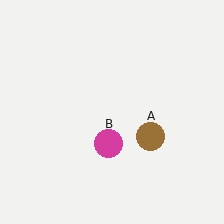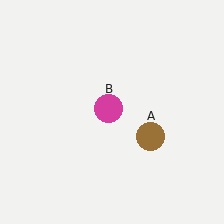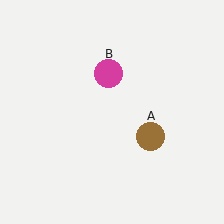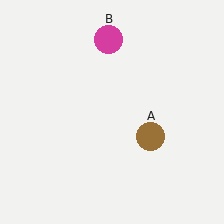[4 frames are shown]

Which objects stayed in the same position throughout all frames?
Brown circle (object A) remained stationary.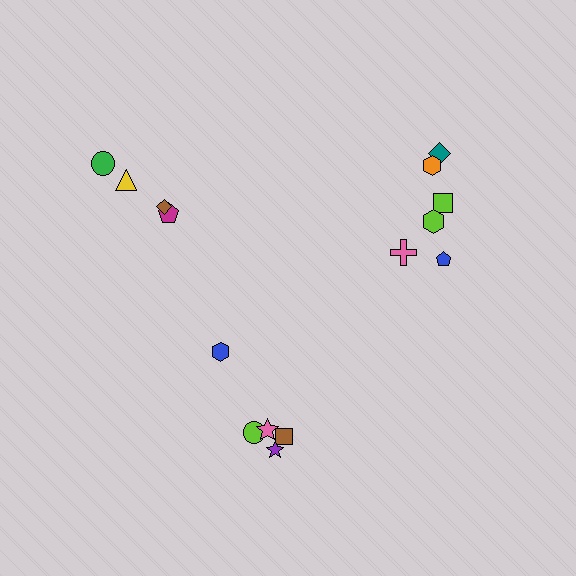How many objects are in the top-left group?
There are 4 objects.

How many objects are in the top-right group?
There are 6 objects.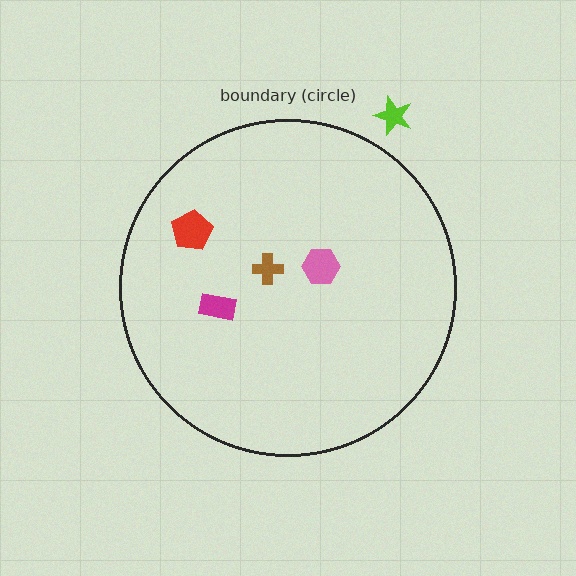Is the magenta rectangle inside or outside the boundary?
Inside.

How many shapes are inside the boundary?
4 inside, 1 outside.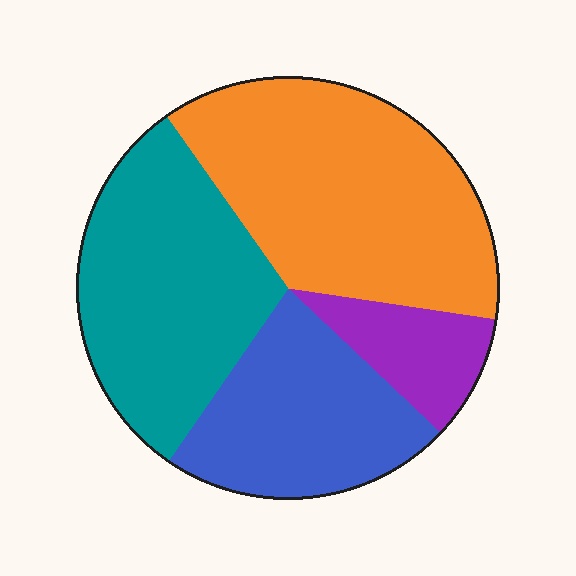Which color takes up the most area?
Orange, at roughly 35%.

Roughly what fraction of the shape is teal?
Teal covers roughly 30% of the shape.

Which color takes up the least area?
Purple, at roughly 10%.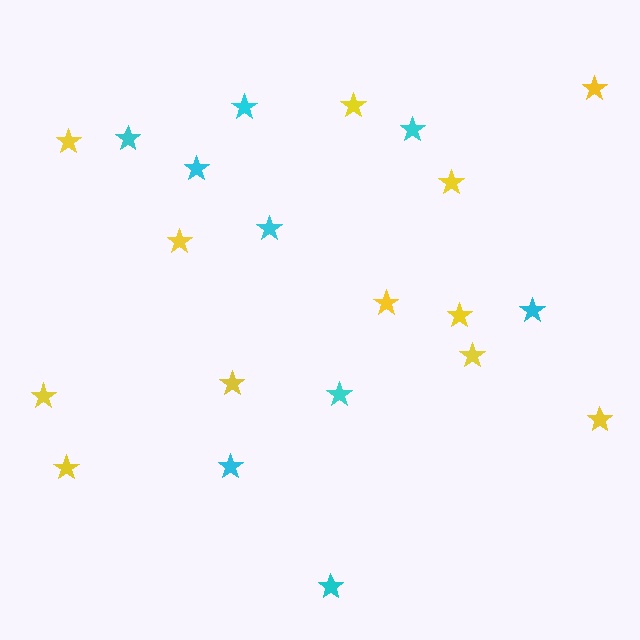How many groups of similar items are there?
There are 2 groups: one group of cyan stars (9) and one group of yellow stars (12).